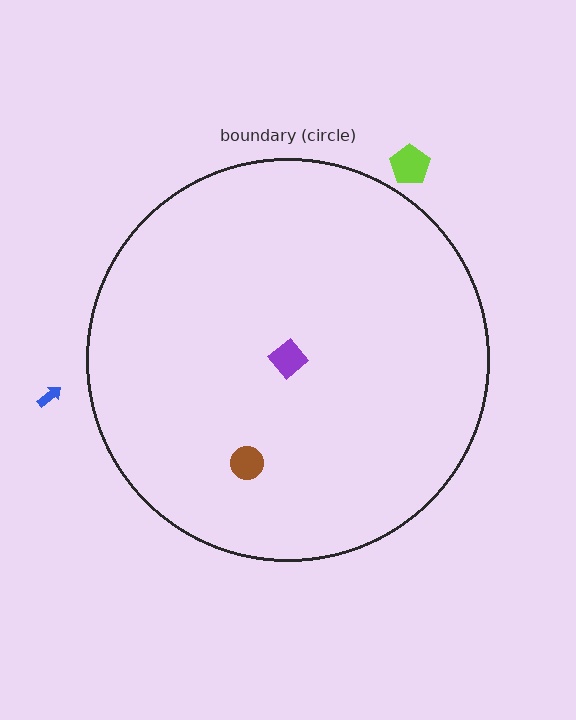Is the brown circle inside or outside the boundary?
Inside.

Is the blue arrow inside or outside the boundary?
Outside.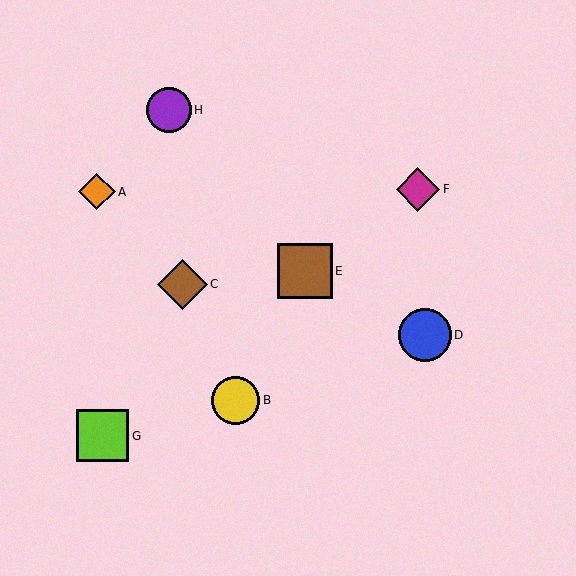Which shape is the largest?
The brown square (labeled E) is the largest.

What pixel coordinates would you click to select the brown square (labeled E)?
Click at (305, 271) to select the brown square E.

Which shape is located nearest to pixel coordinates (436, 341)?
The blue circle (labeled D) at (425, 335) is nearest to that location.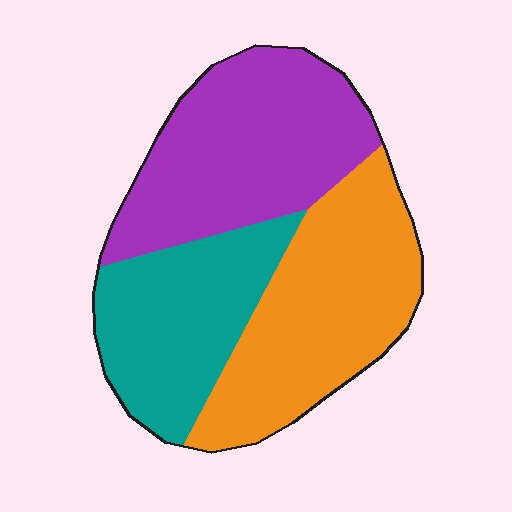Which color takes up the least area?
Teal, at roughly 25%.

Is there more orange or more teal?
Orange.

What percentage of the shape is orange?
Orange covers roughly 35% of the shape.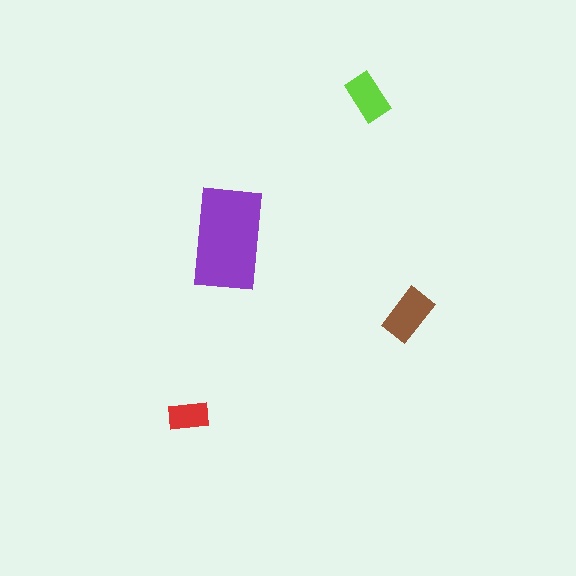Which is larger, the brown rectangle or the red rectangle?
The brown one.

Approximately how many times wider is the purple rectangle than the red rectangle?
About 2.5 times wider.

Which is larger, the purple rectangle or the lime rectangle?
The purple one.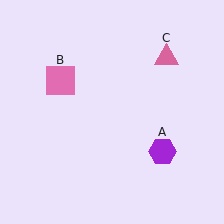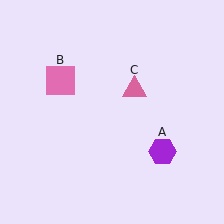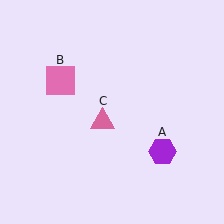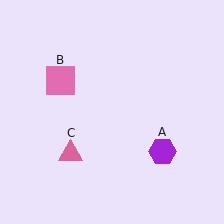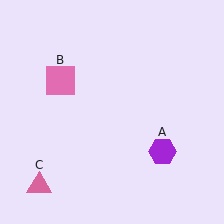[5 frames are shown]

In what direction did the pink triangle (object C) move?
The pink triangle (object C) moved down and to the left.